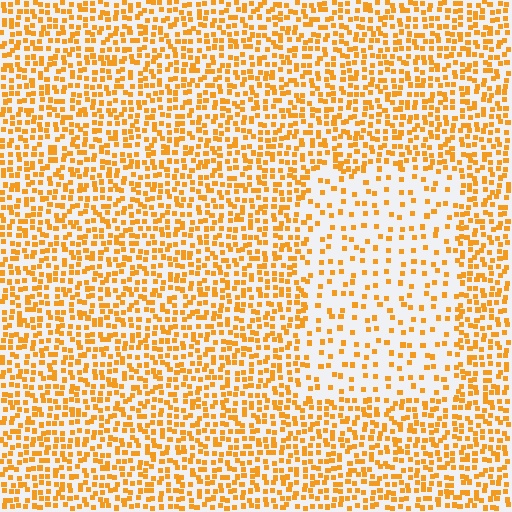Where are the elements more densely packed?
The elements are more densely packed outside the rectangle boundary.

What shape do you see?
I see a rectangle.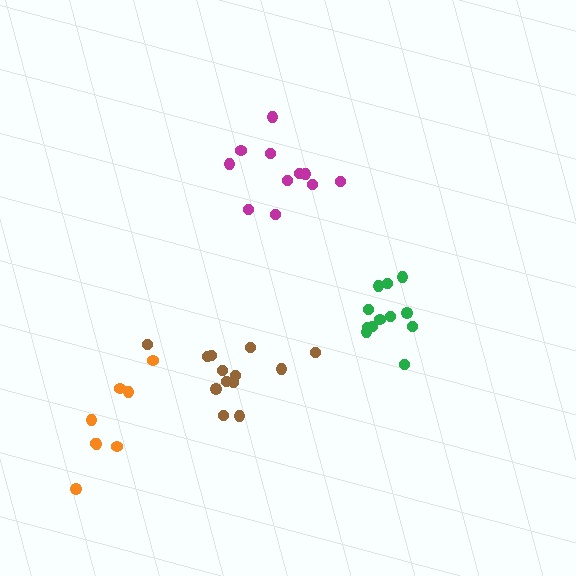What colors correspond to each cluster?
The clusters are colored: green, brown, orange, magenta.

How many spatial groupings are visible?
There are 4 spatial groupings.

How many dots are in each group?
Group 1: 12 dots, Group 2: 13 dots, Group 3: 8 dots, Group 4: 11 dots (44 total).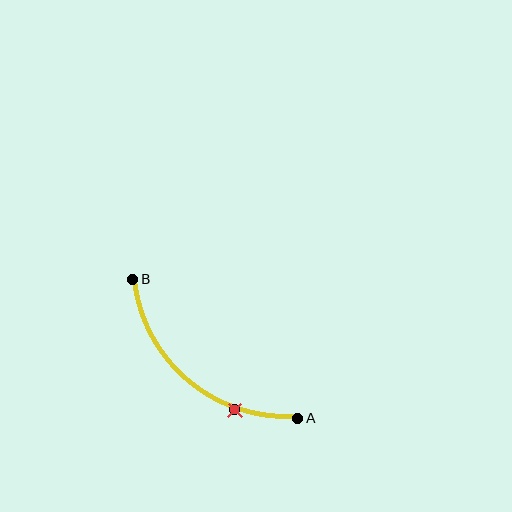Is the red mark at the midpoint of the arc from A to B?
No. The red mark lies on the arc but is closer to endpoint A. The arc midpoint would be at the point on the curve equidistant along the arc from both A and B.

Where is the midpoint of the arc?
The arc midpoint is the point on the curve farthest from the straight line joining A and B. It sits below and to the left of that line.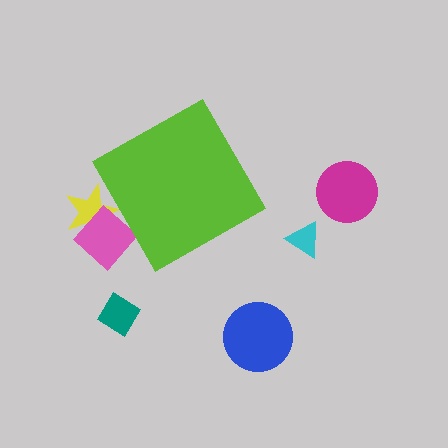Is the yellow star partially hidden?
Yes, the yellow star is partially hidden behind the lime diamond.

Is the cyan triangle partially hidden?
No, the cyan triangle is fully visible.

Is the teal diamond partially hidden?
No, the teal diamond is fully visible.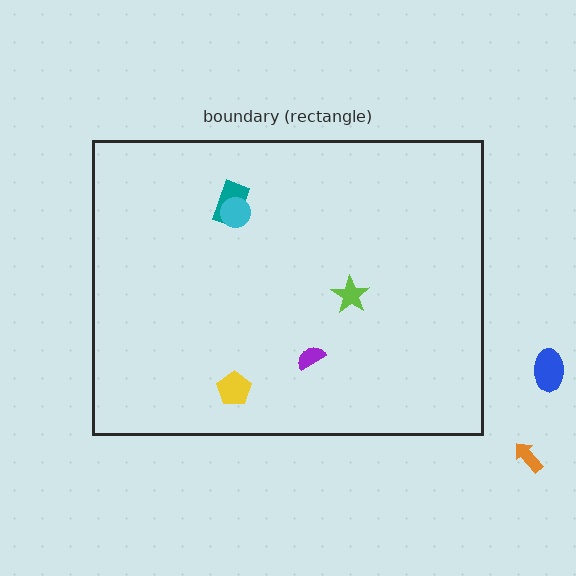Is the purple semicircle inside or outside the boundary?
Inside.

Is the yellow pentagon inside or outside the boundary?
Inside.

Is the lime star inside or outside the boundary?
Inside.